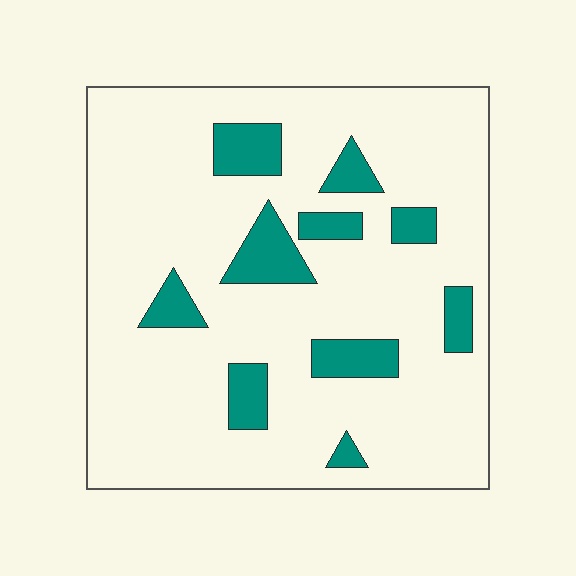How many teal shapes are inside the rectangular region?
10.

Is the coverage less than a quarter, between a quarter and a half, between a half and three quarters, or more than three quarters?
Less than a quarter.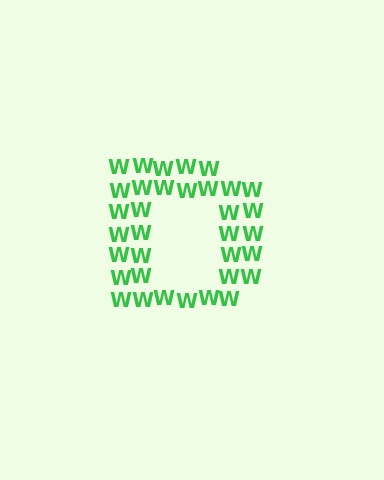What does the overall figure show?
The overall figure shows the letter D.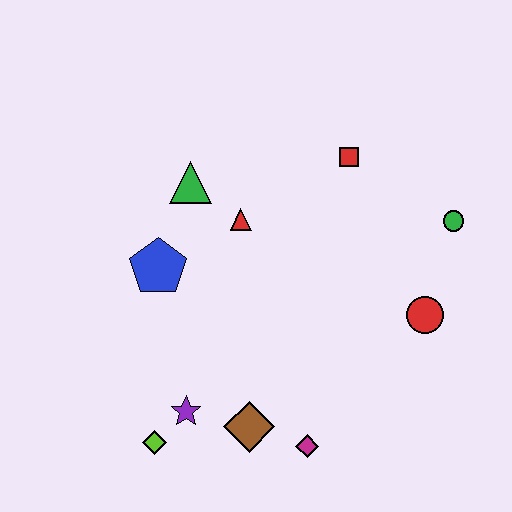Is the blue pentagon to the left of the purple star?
Yes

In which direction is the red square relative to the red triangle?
The red square is to the right of the red triangle.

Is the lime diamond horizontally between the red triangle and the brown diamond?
No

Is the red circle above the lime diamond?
Yes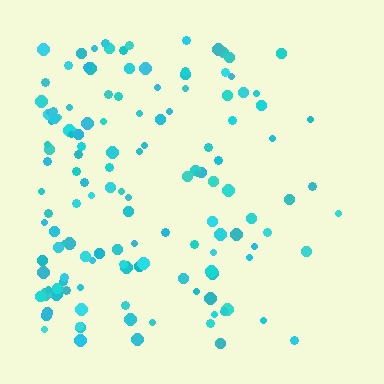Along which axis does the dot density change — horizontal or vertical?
Horizontal.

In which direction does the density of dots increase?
From right to left, with the left side densest.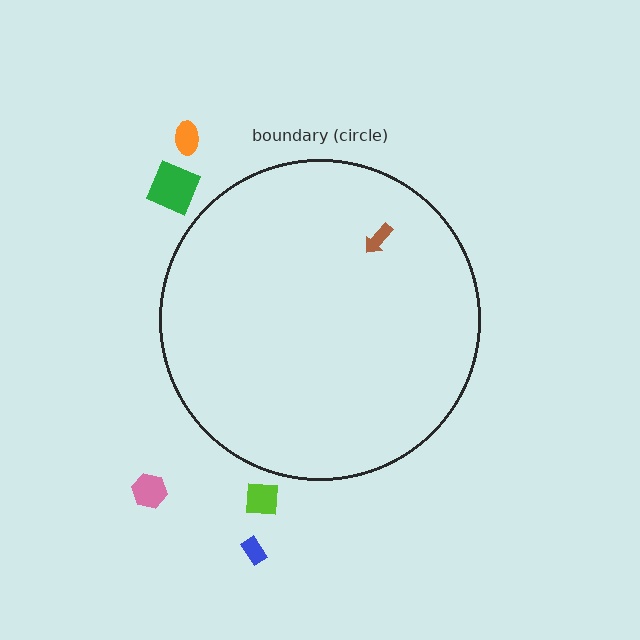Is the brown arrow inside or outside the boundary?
Inside.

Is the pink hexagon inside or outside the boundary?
Outside.